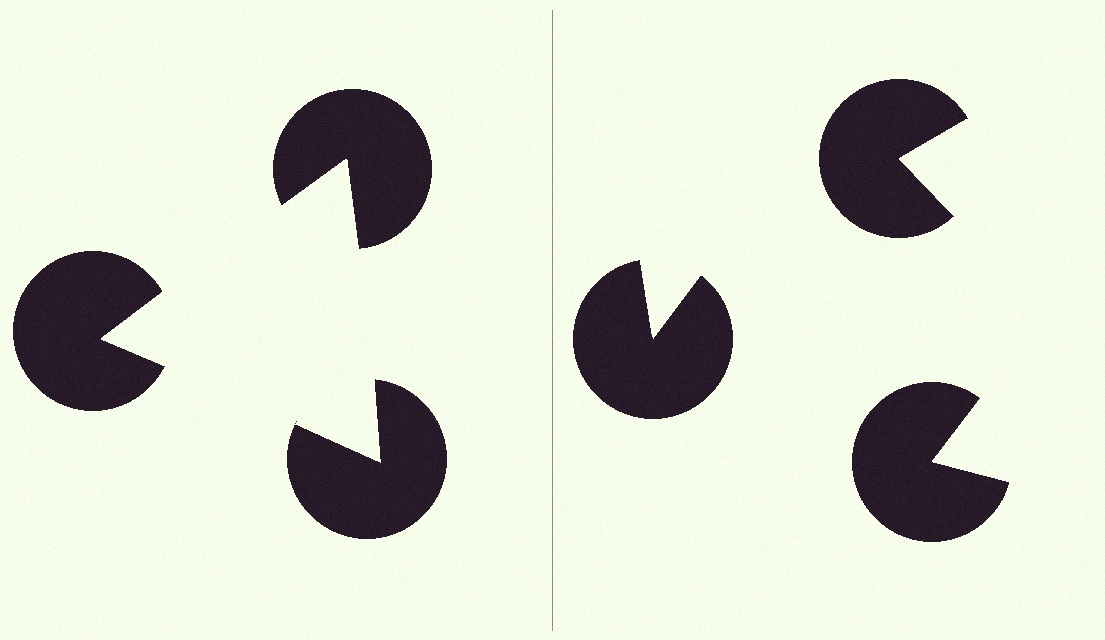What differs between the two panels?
The pac-man discs are positioned identically on both sides; only the wedge orientations differ. On the left they align to a triangle; on the right they are misaligned.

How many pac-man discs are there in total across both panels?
6 — 3 on each side.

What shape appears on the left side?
An illusory triangle.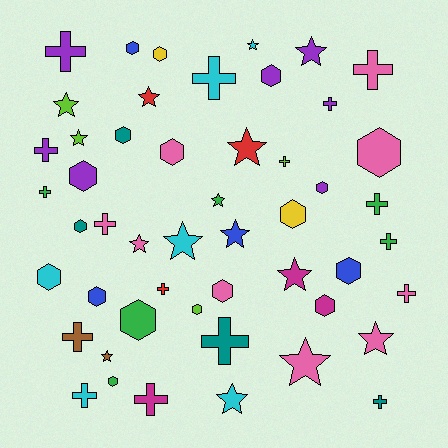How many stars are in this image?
There are 15 stars.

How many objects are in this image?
There are 50 objects.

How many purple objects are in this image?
There are 7 purple objects.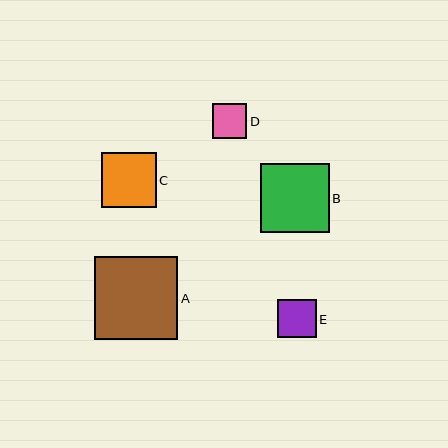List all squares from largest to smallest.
From largest to smallest: A, B, C, E, D.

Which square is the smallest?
Square D is the smallest with a size of approximately 34 pixels.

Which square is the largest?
Square A is the largest with a size of approximately 84 pixels.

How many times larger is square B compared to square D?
Square B is approximately 2.0 times the size of square D.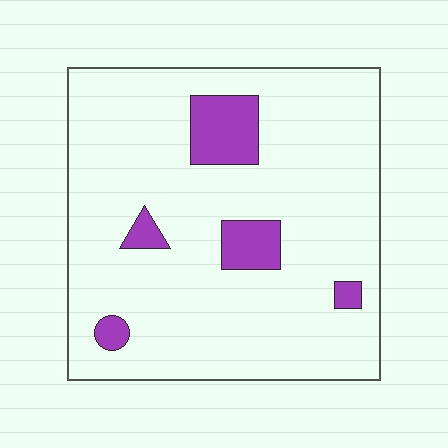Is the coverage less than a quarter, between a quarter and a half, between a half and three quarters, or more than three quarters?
Less than a quarter.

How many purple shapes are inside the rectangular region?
5.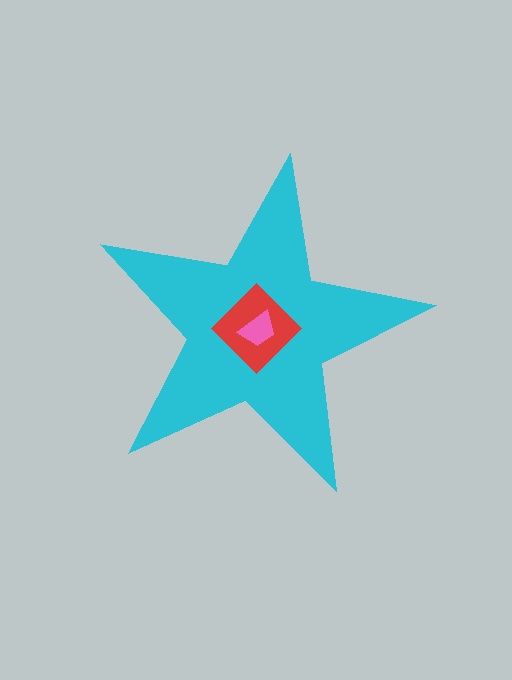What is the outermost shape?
The cyan star.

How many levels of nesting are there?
3.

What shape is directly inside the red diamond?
The pink trapezoid.